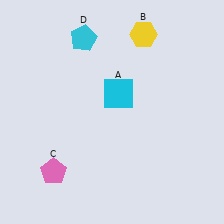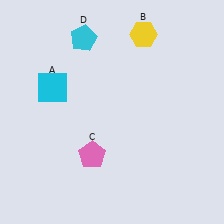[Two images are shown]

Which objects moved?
The objects that moved are: the cyan square (A), the pink pentagon (C).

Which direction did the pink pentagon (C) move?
The pink pentagon (C) moved right.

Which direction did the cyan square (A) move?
The cyan square (A) moved left.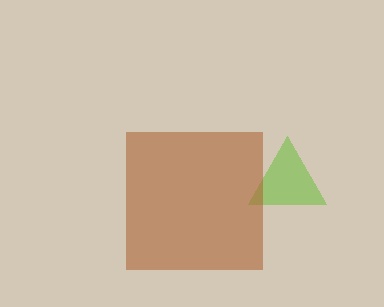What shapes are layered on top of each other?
The layered shapes are: a lime triangle, a brown square.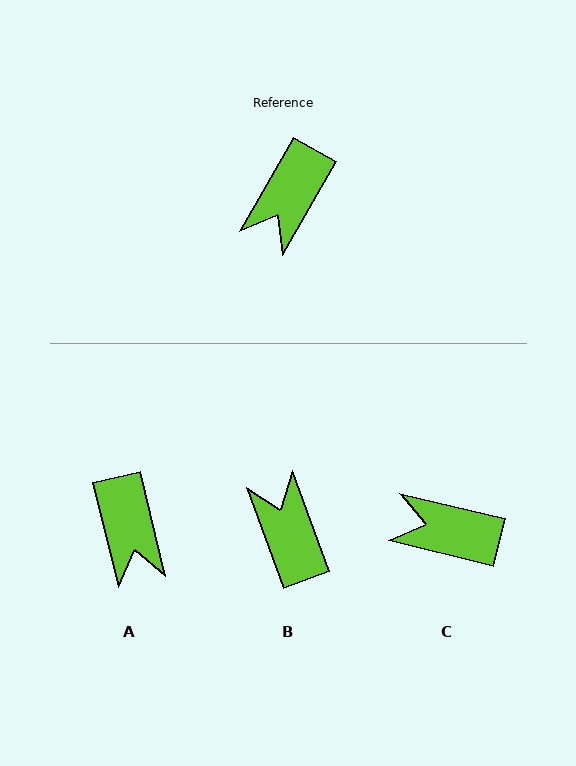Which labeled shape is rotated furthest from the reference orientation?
B, about 130 degrees away.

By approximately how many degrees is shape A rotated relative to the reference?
Approximately 44 degrees counter-clockwise.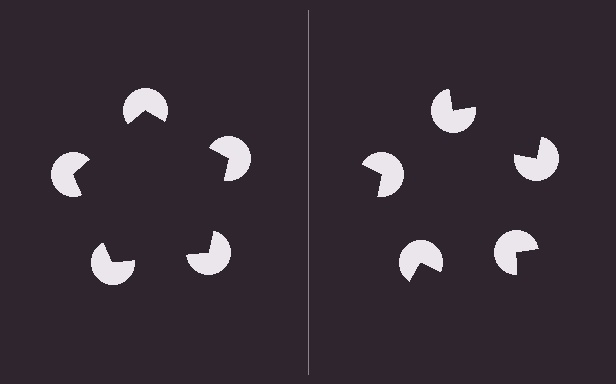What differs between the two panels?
The pac-man discs are positioned identically on both sides; only the wedge orientations differ. On the left they align to a pentagon; on the right they are misaligned.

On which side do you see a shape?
An illusory pentagon appears on the left side. On the right side the wedge cuts are rotated, so no coherent shape forms.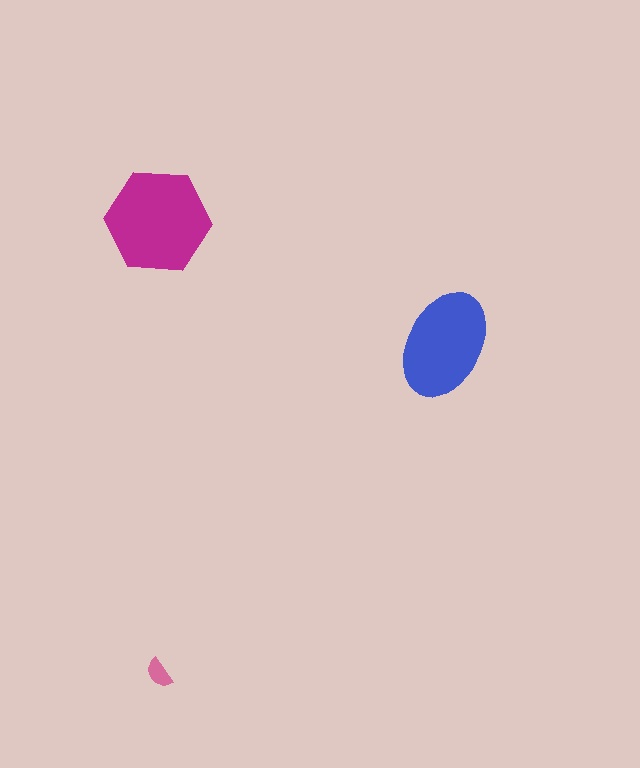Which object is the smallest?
The pink semicircle.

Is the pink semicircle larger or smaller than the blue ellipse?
Smaller.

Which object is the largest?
The magenta hexagon.